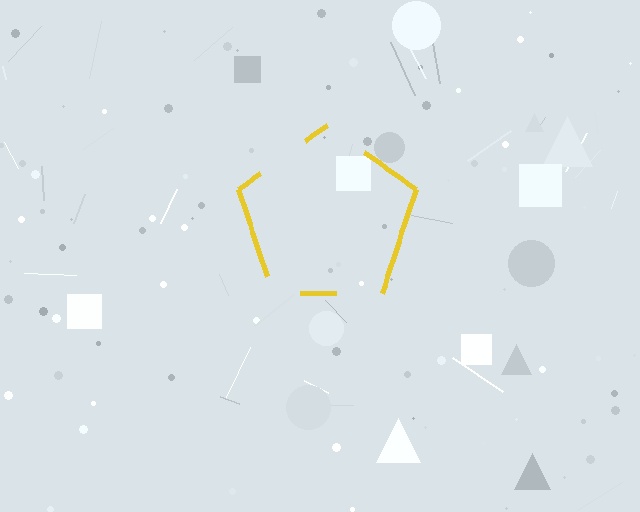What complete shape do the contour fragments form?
The contour fragments form a pentagon.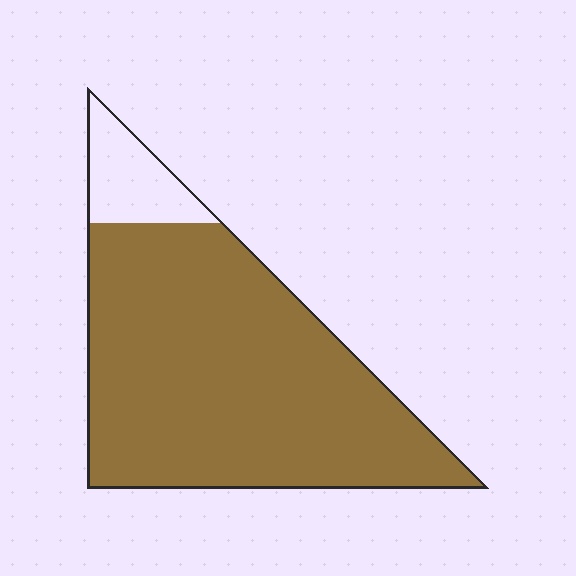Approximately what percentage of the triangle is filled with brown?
Approximately 90%.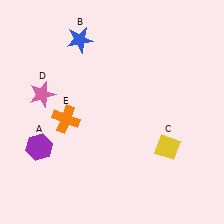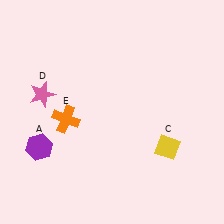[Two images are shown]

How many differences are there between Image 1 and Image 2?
There is 1 difference between the two images.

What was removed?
The blue star (B) was removed in Image 2.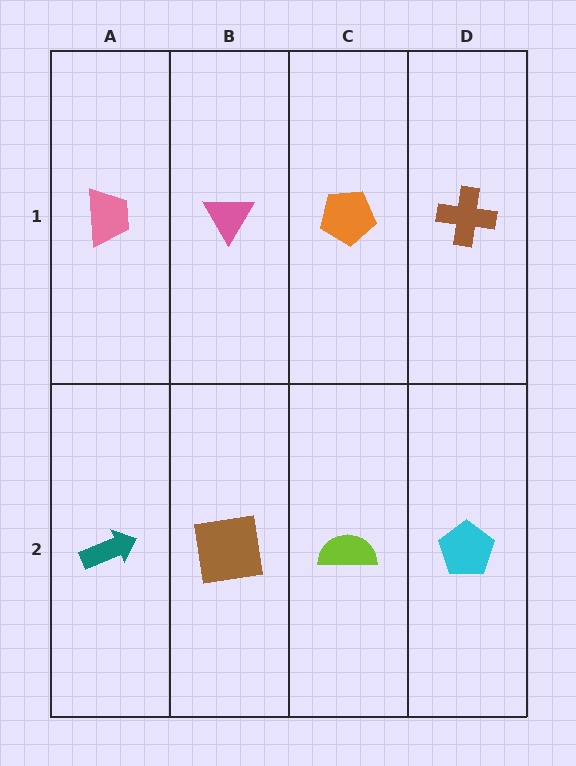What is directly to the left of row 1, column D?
An orange pentagon.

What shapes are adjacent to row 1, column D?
A cyan pentagon (row 2, column D), an orange pentagon (row 1, column C).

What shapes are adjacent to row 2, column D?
A brown cross (row 1, column D), a lime semicircle (row 2, column C).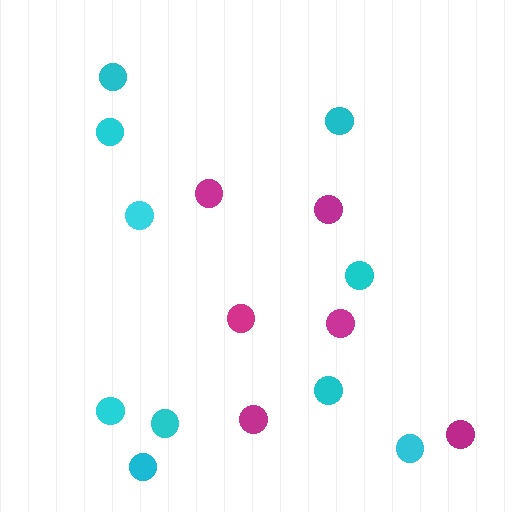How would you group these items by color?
There are 2 groups: one group of cyan circles (10) and one group of magenta circles (6).